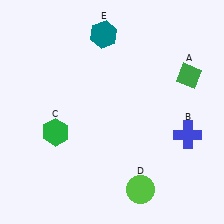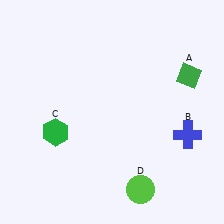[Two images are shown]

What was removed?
The teal hexagon (E) was removed in Image 2.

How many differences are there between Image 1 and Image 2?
There is 1 difference between the two images.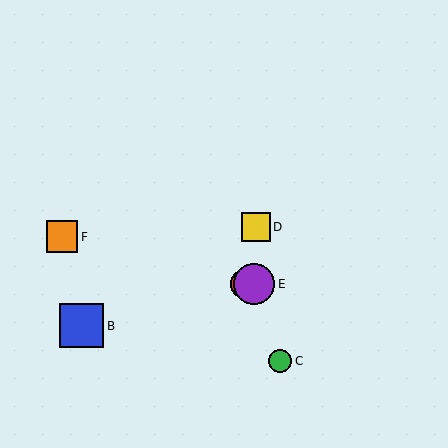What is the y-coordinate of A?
Object A is at y≈284.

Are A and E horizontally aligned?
Yes, both are at y≈284.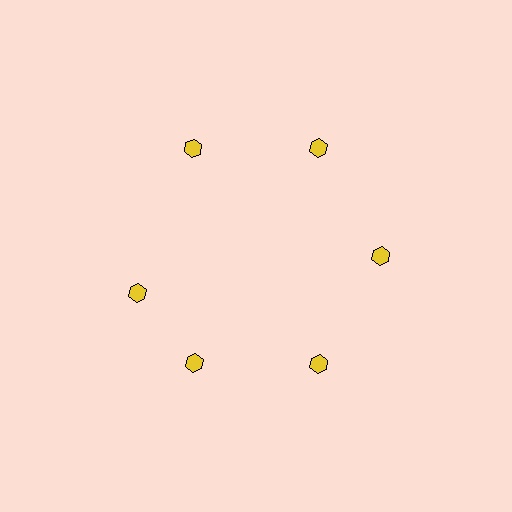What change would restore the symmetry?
The symmetry would be restored by rotating it back into even spacing with its neighbors so that all 6 hexagons sit at equal angles and equal distance from the center.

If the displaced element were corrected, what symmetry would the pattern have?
It would have 6-fold rotational symmetry — the pattern would map onto itself every 60 degrees.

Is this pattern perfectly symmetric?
No. The 6 yellow hexagons are arranged in a ring, but one element near the 9 o'clock position is rotated out of alignment along the ring, breaking the 6-fold rotational symmetry.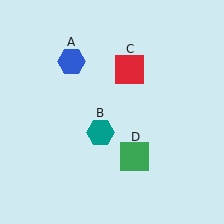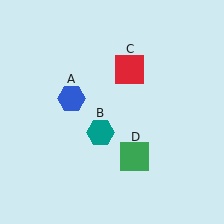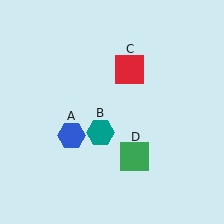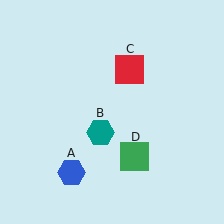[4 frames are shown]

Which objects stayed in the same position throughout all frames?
Teal hexagon (object B) and red square (object C) and green square (object D) remained stationary.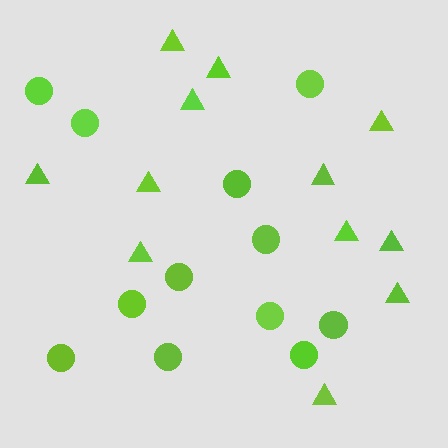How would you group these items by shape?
There are 2 groups: one group of circles (12) and one group of triangles (12).